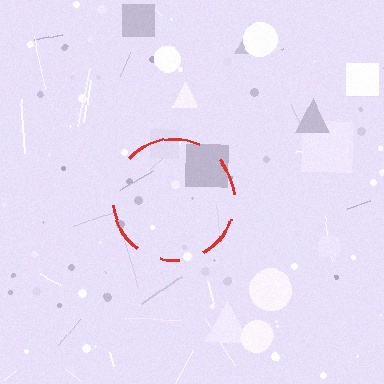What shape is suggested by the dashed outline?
The dashed outline suggests a circle.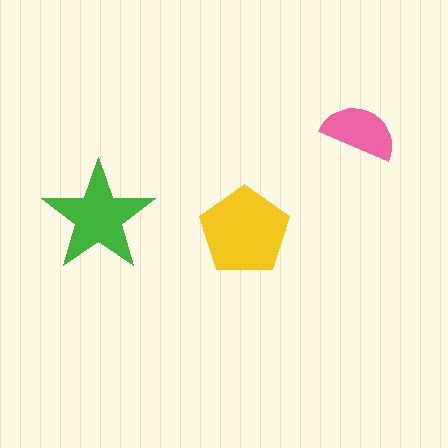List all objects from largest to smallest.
The yellow pentagon, the green star, the pink semicircle.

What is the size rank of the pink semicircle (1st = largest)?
3rd.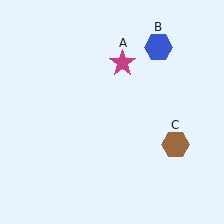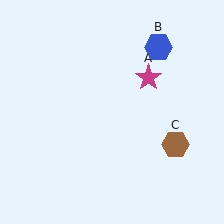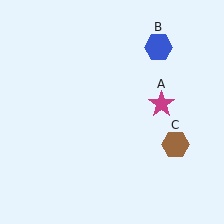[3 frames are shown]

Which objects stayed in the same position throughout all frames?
Blue hexagon (object B) and brown hexagon (object C) remained stationary.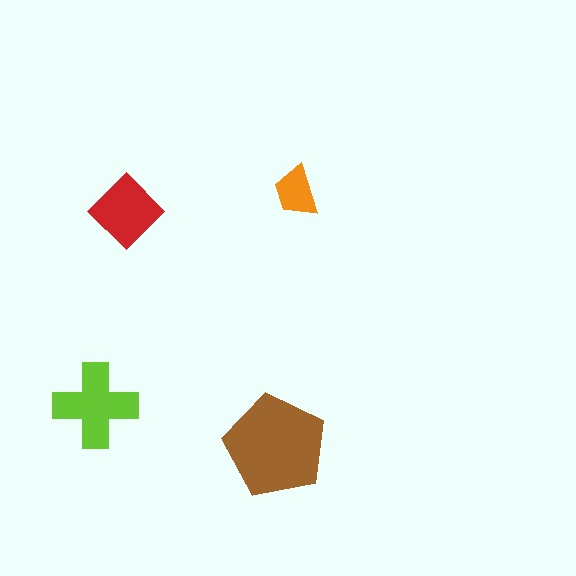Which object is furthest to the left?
The lime cross is leftmost.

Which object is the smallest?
The orange trapezoid.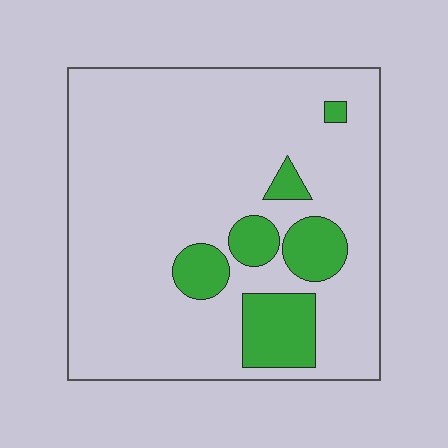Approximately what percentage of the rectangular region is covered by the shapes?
Approximately 15%.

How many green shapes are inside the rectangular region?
6.